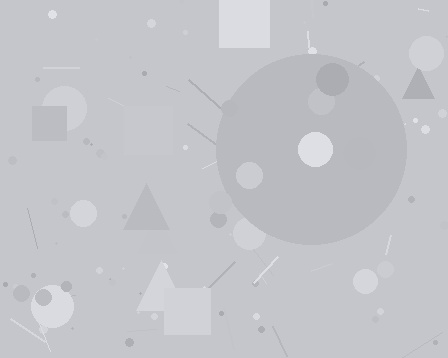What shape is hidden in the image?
A circle is hidden in the image.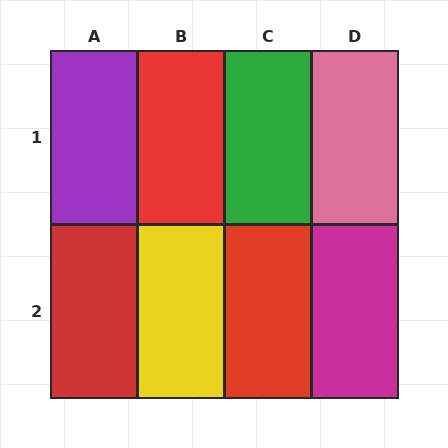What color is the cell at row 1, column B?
Red.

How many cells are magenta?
1 cell is magenta.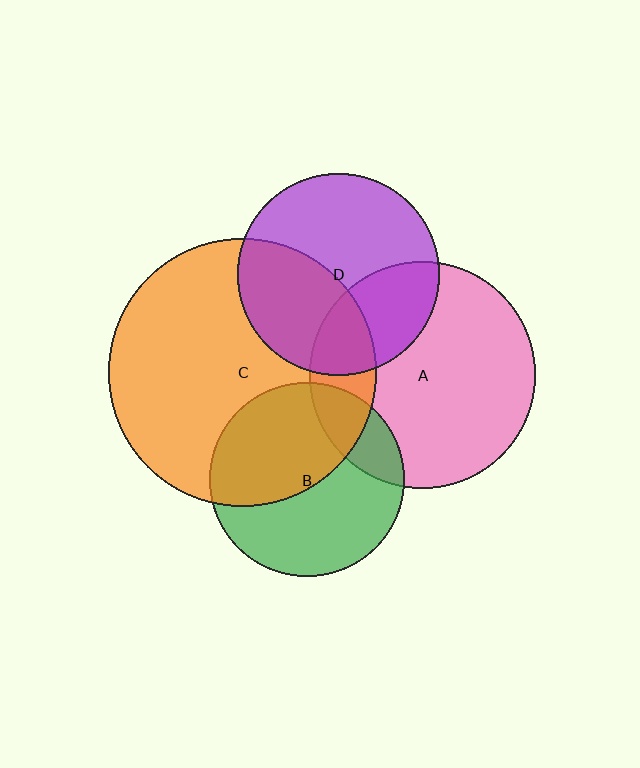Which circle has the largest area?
Circle C (orange).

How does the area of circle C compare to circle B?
Approximately 1.9 times.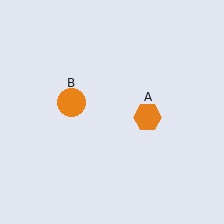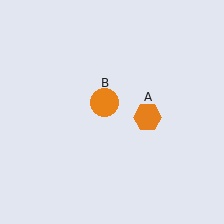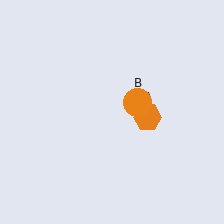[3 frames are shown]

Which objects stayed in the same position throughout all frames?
Orange hexagon (object A) remained stationary.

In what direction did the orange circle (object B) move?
The orange circle (object B) moved right.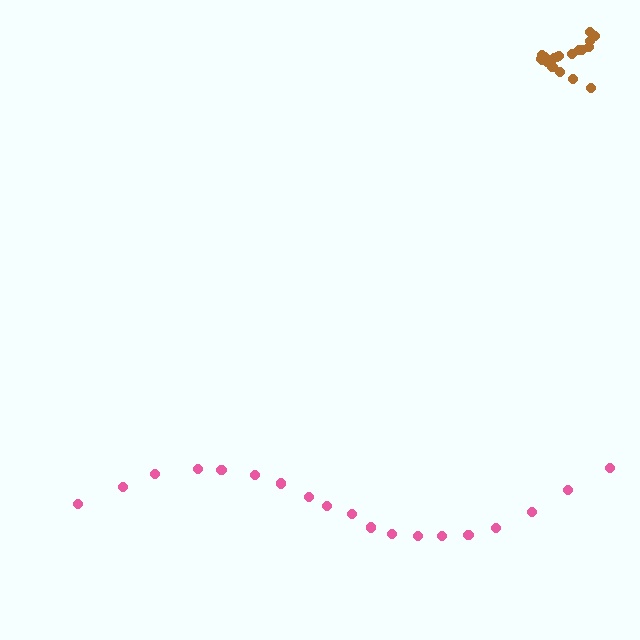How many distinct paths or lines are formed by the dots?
There are 2 distinct paths.